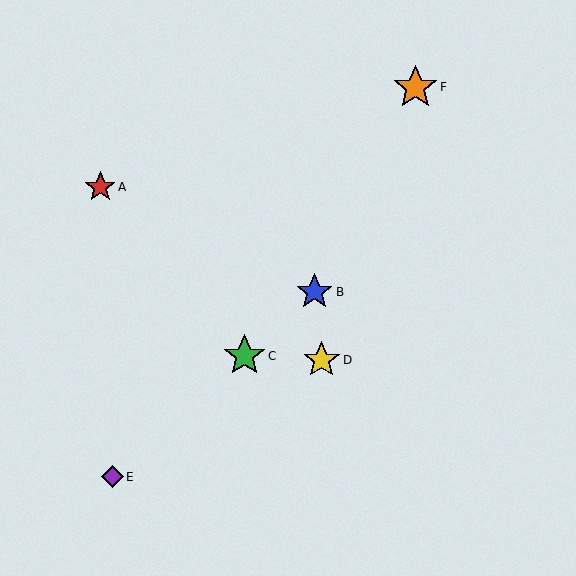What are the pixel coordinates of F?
Object F is at (415, 87).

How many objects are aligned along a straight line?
3 objects (B, C, E) are aligned along a straight line.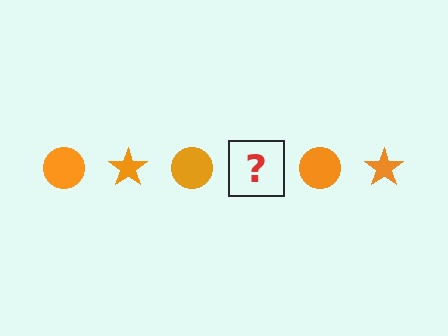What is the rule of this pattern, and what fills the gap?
The rule is that the pattern cycles through circle, star shapes in orange. The gap should be filled with an orange star.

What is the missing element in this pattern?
The missing element is an orange star.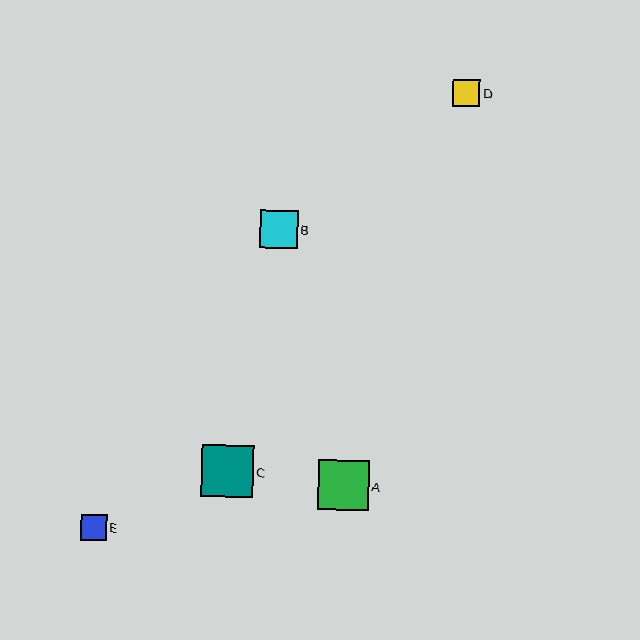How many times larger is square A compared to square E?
Square A is approximately 2.0 times the size of square E.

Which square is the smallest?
Square E is the smallest with a size of approximately 26 pixels.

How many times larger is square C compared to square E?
Square C is approximately 2.0 times the size of square E.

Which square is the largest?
Square C is the largest with a size of approximately 52 pixels.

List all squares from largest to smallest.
From largest to smallest: C, A, B, D, E.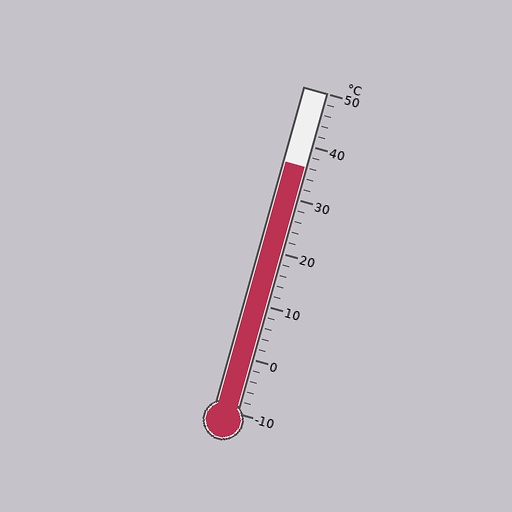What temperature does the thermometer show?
The thermometer shows approximately 36°C.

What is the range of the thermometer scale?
The thermometer scale ranges from -10°C to 50°C.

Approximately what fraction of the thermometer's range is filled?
The thermometer is filled to approximately 75% of its range.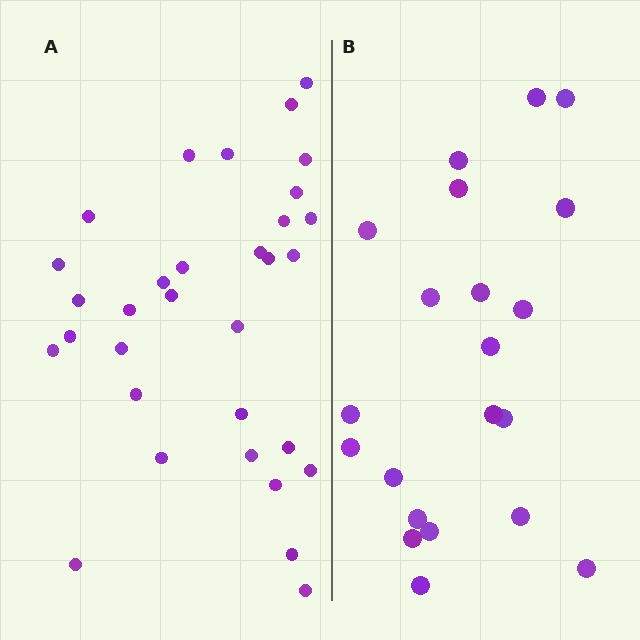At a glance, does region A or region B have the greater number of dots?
Region A (the left region) has more dots.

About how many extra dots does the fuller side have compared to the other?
Region A has roughly 12 or so more dots than region B.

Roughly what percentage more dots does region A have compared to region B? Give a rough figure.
About 50% more.